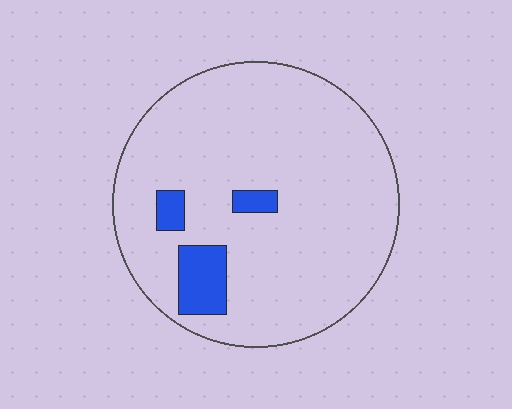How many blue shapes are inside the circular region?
3.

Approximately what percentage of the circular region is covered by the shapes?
Approximately 10%.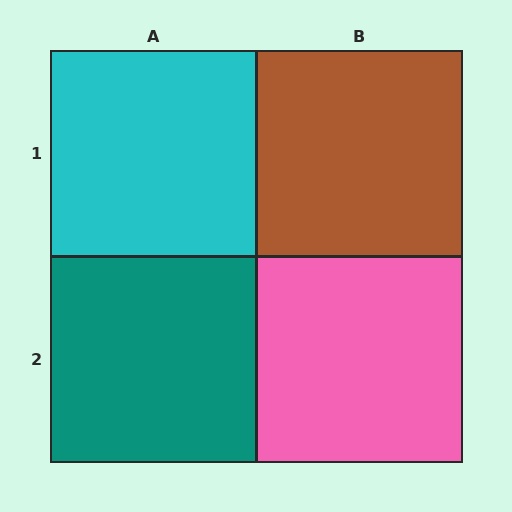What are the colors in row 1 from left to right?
Cyan, brown.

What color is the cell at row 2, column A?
Teal.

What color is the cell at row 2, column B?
Pink.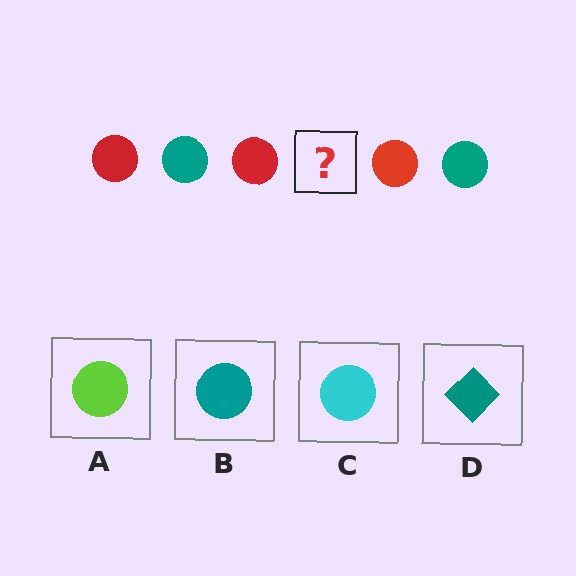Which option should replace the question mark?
Option B.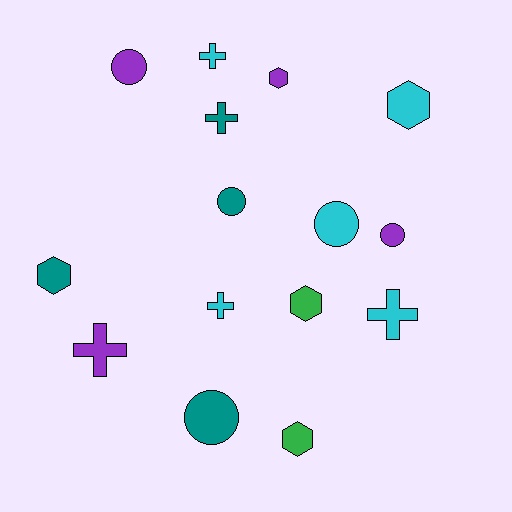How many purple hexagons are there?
There is 1 purple hexagon.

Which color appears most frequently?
Cyan, with 5 objects.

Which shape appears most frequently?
Hexagon, with 5 objects.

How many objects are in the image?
There are 15 objects.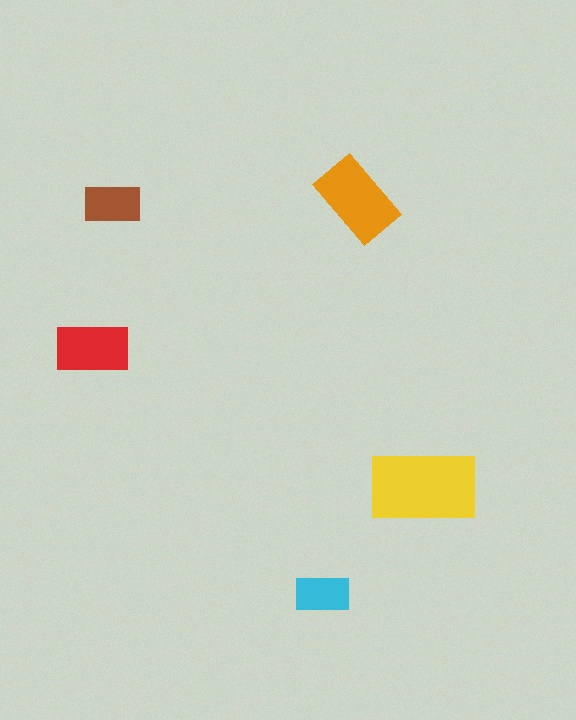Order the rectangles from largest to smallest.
the yellow one, the orange one, the red one, the brown one, the cyan one.